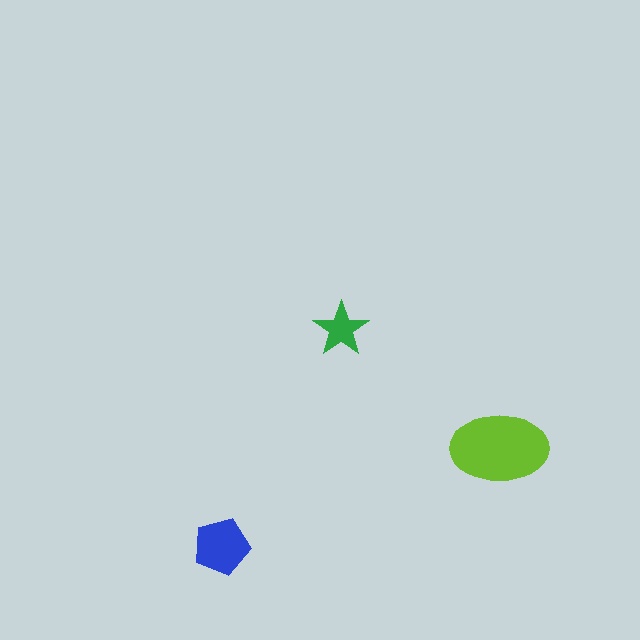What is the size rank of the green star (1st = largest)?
3rd.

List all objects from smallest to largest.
The green star, the blue pentagon, the lime ellipse.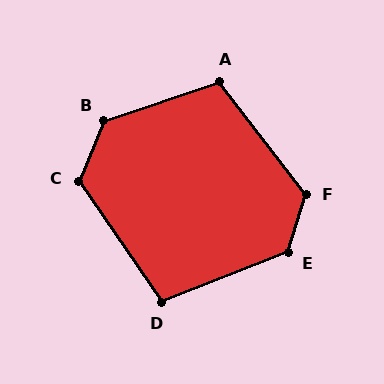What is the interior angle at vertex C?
Approximately 123 degrees (obtuse).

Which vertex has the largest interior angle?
B, at approximately 131 degrees.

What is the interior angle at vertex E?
Approximately 128 degrees (obtuse).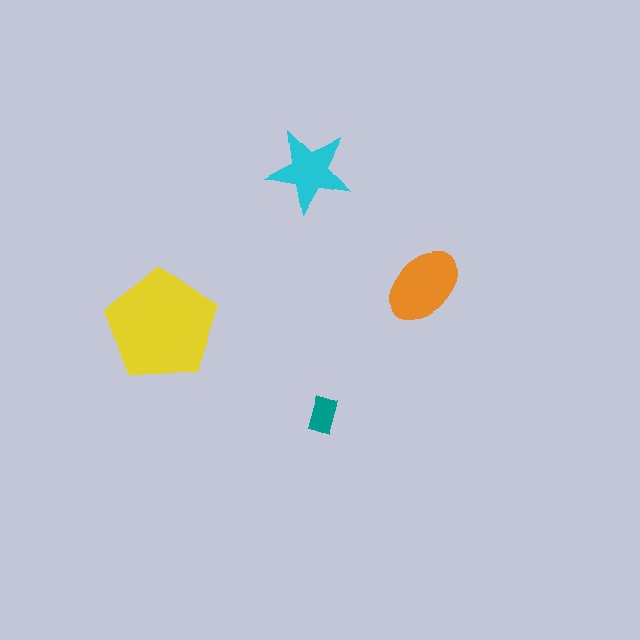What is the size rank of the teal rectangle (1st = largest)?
4th.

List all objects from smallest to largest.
The teal rectangle, the cyan star, the orange ellipse, the yellow pentagon.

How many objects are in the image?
There are 4 objects in the image.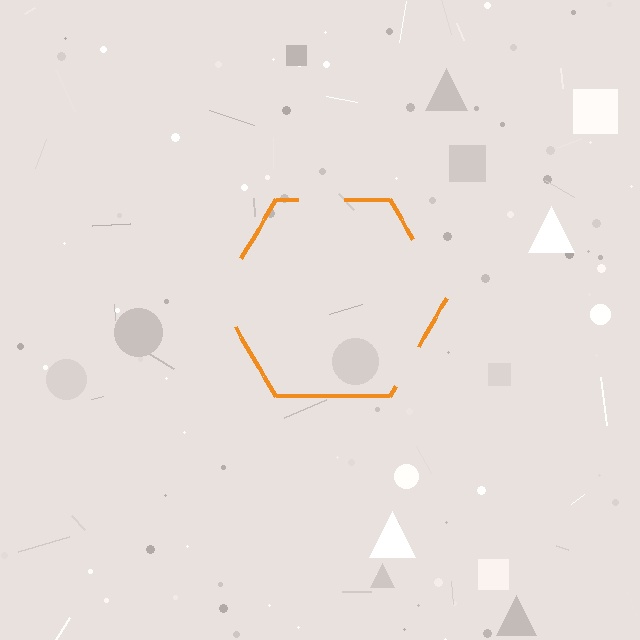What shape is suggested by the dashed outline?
The dashed outline suggests a hexagon.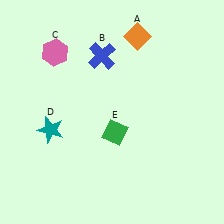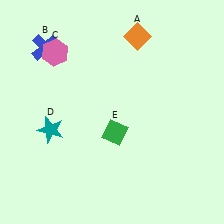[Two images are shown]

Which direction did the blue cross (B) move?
The blue cross (B) moved left.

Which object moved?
The blue cross (B) moved left.